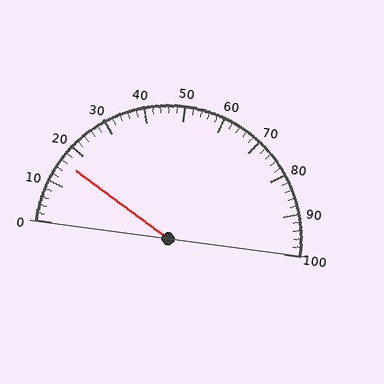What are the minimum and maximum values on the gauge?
The gauge ranges from 0 to 100.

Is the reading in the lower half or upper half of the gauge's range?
The reading is in the lower half of the range (0 to 100).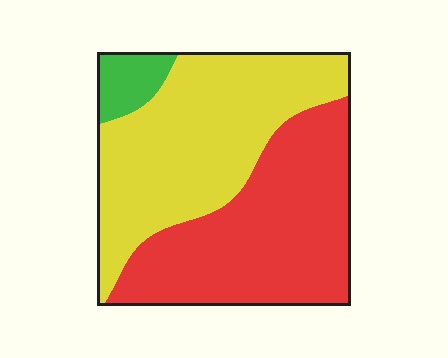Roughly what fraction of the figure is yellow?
Yellow takes up about one half (1/2) of the figure.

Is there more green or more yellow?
Yellow.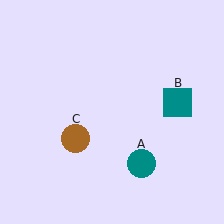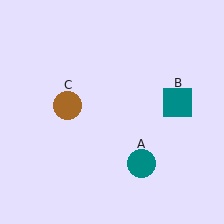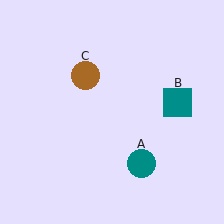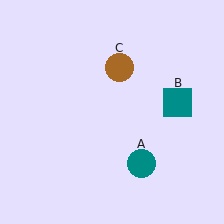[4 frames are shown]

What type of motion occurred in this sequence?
The brown circle (object C) rotated clockwise around the center of the scene.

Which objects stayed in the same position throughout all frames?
Teal circle (object A) and teal square (object B) remained stationary.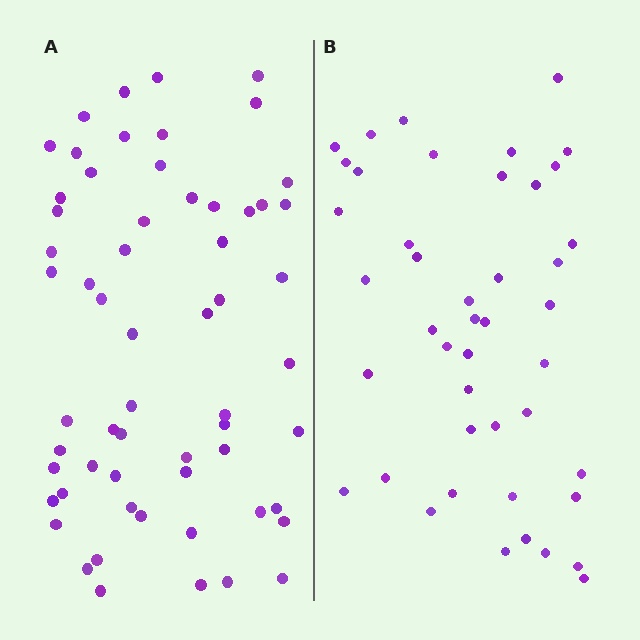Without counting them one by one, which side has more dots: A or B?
Region A (the left region) has more dots.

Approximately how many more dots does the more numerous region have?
Region A has approximately 15 more dots than region B.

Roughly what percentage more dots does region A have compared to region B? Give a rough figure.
About 35% more.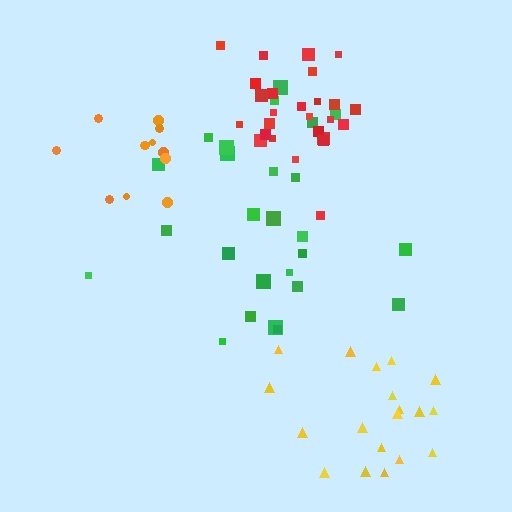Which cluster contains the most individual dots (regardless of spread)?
Green (26).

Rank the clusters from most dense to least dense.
red, yellow, green, orange.